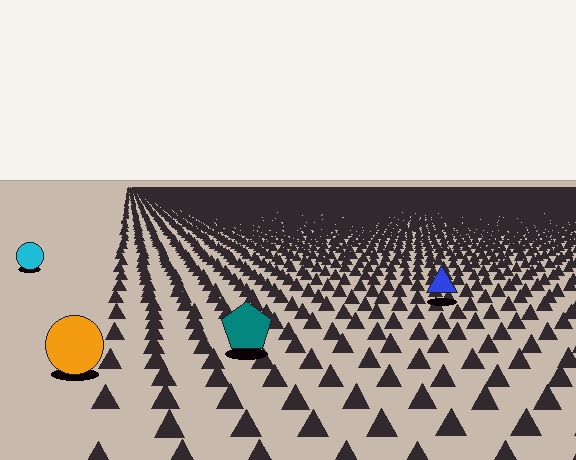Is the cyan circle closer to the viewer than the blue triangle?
No. The blue triangle is closer — you can tell from the texture gradient: the ground texture is coarser near it.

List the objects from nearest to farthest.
From nearest to farthest: the orange circle, the teal pentagon, the blue triangle, the cyan circle.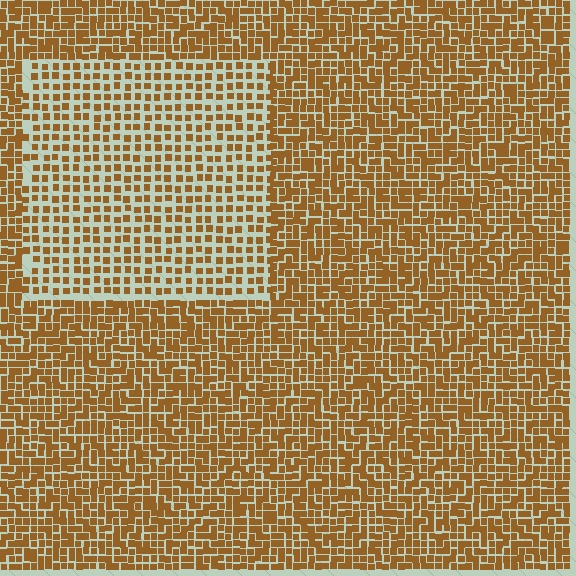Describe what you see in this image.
The image contains small brown elements arranged at two different densities. A rectangle-shaped region is visible where the elements are less densely packed than the surrounding area.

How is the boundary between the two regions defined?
The boundary is defined by a change in element density (approximately 1.8x ratio). All elements are the same color, size, and shape.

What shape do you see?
I see a rectangle.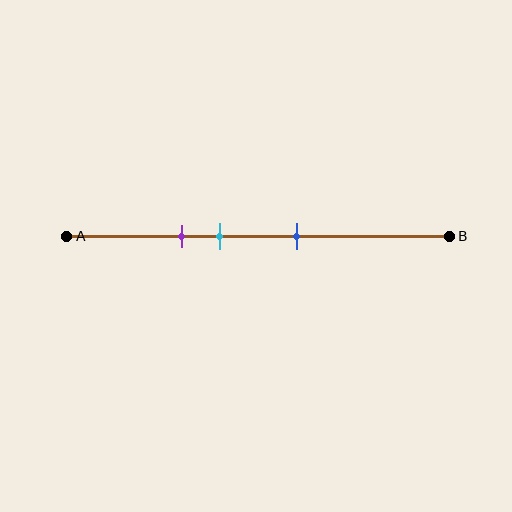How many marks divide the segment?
There are 3 marks dividing the segment.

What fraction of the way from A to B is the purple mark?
The purple mark is approximately 30% (0.3) of the way from A to B.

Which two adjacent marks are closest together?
The purple and cyan marks are the closest adjacent pair.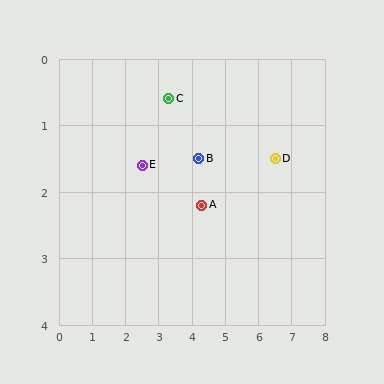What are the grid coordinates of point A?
Point A is at approximately (4.3, 2.2).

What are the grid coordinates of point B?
Point B is at approximately (4.2, 1.5).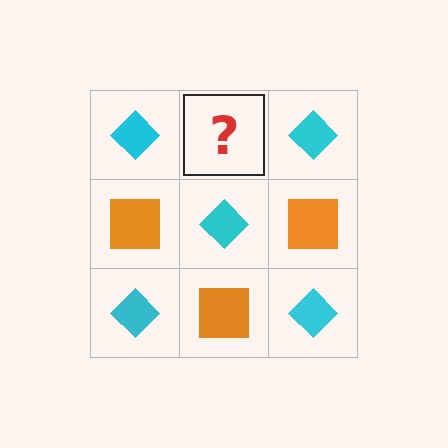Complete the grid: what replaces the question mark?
The question mark should be replaced with an orange square.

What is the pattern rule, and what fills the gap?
The rule is that it alternates cyan diamond and orange square in a checkerboard pattern. The gap should be filled with an orange square.